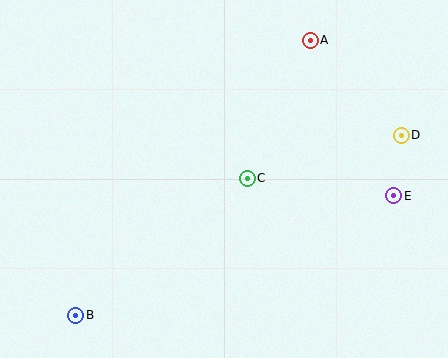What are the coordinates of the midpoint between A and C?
The midpoint between A and C is at (279, 109).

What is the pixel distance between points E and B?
The distance between E and B is 340 pixels.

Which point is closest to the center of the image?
Point C at (247, 178) is closest to the center.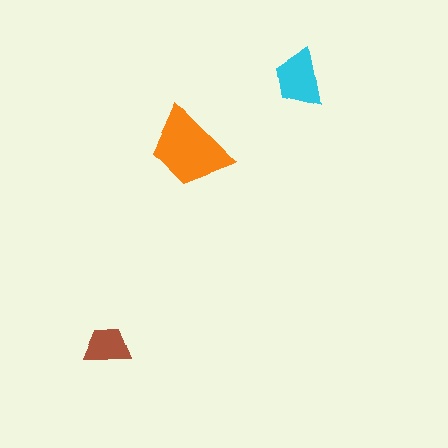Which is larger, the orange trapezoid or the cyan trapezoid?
The orange one.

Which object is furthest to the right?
The cyan trapezoid is rightmost.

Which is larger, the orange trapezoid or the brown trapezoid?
The orange one.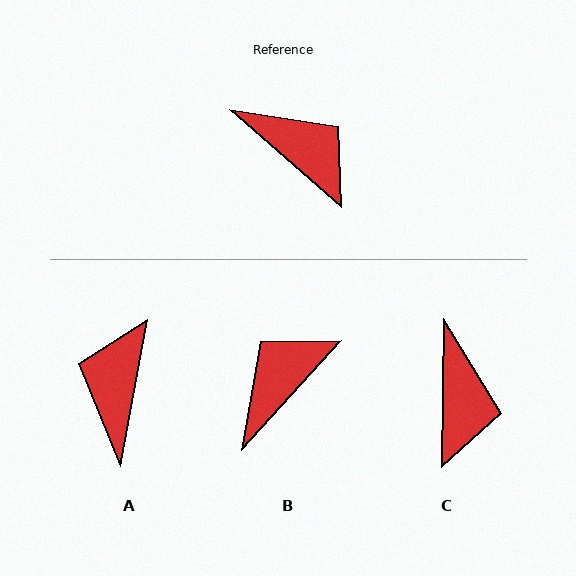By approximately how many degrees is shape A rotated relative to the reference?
Approximately 120 degrees counter-clockwise.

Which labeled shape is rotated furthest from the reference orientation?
A, about 120 degrees away.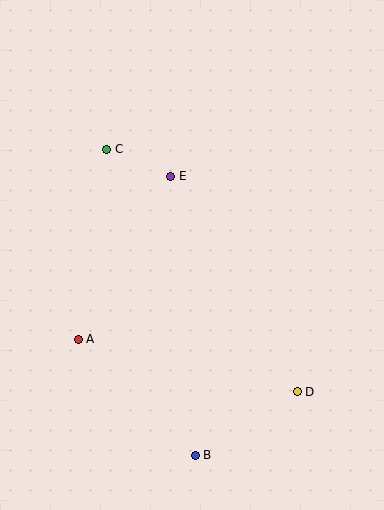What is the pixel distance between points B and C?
The distance between B and C is 319 pixels.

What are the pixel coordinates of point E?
Point E is at (171, 176).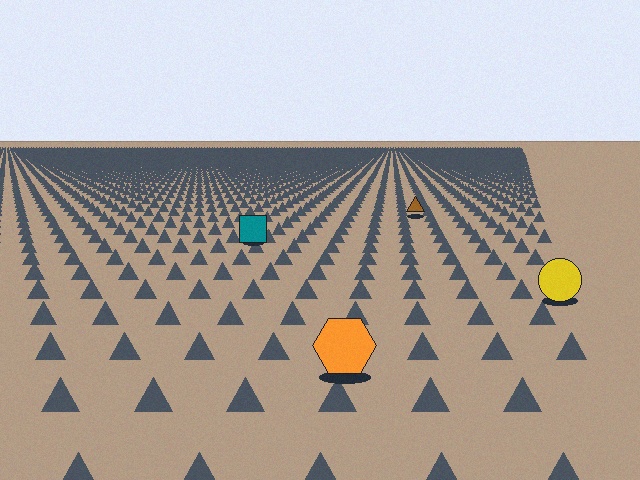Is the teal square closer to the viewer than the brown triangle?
Yes. The teal square is closer — you can tell from the texture gradient: the ground texture is coarser near it.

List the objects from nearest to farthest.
From nearest to farthest: the orange hexagon, the yellow circle, the teal square, the brown triangle.